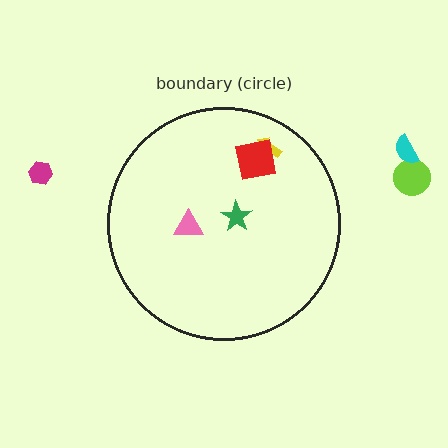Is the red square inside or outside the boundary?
Inside.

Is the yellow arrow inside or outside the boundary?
Inside.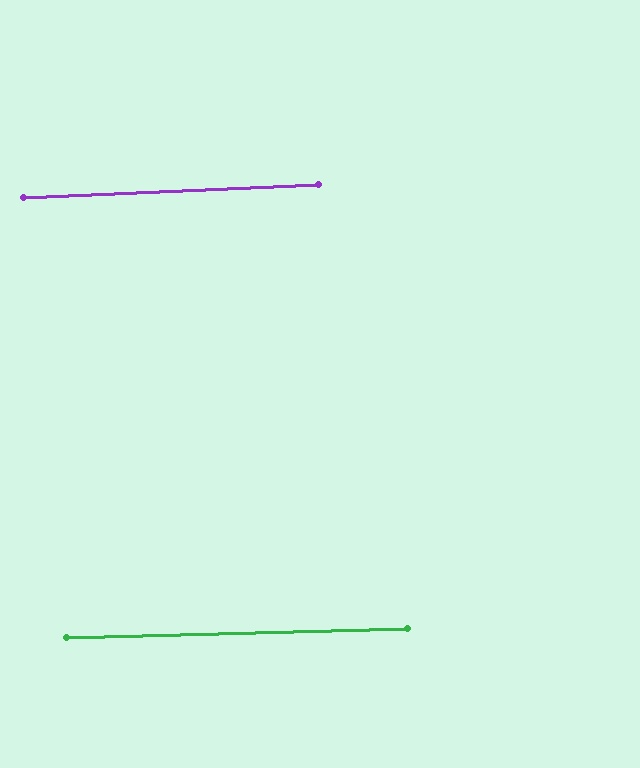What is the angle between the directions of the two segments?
Approximately 1 degree.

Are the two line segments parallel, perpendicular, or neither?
Parallel — their directions differ by only 1.0°.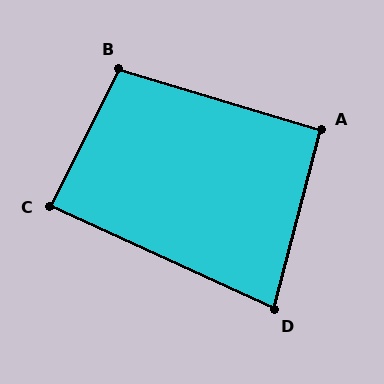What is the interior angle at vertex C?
Approximately 88 degrees (approximately right).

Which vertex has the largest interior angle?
B, at approximately 100 degrees.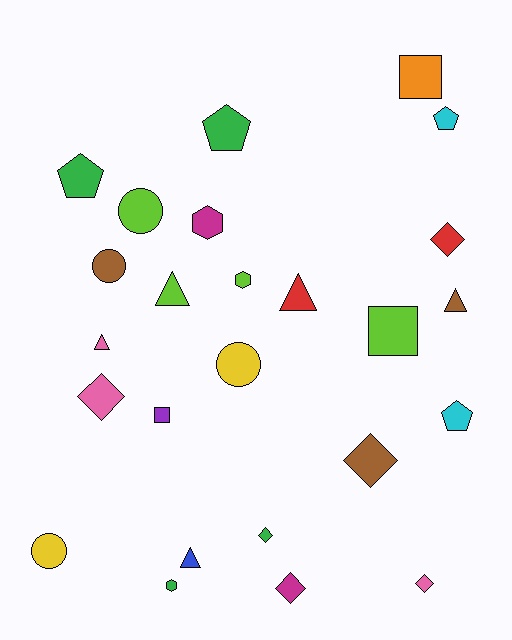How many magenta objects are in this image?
There are 2 magenta objects.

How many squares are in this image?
There are 3 squares.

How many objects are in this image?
There are 25 objects.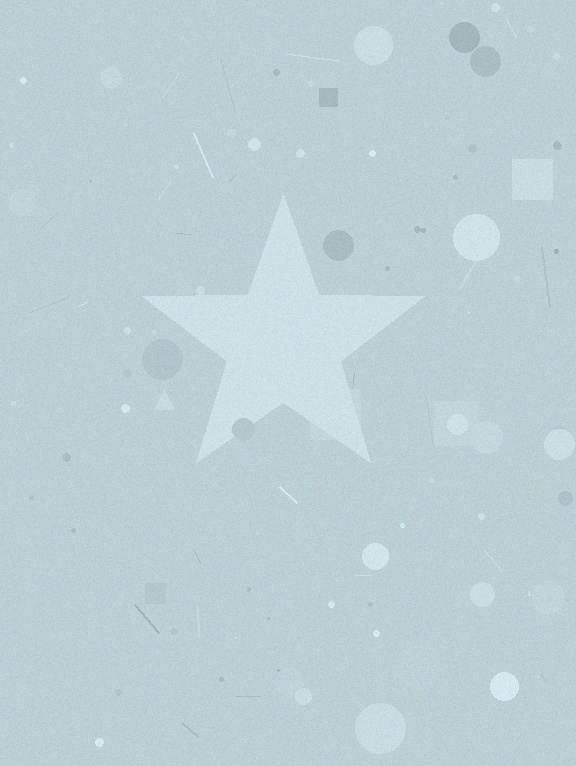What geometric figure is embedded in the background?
A star is embedded in the background.